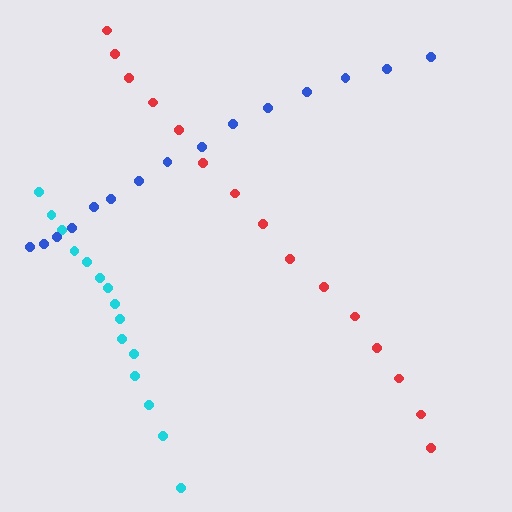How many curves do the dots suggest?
There are 3 distinct paths.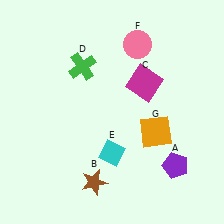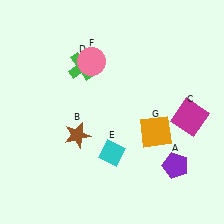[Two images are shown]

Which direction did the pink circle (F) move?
The pink circle (F) moved left.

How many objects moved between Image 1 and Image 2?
3 objects moved between the two images.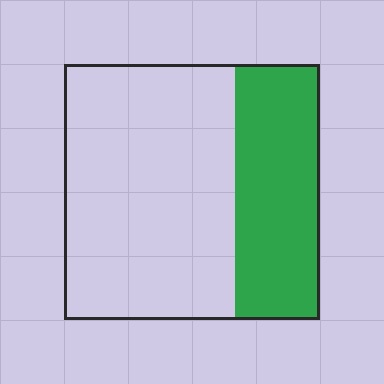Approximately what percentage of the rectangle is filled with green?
Approximately 35%.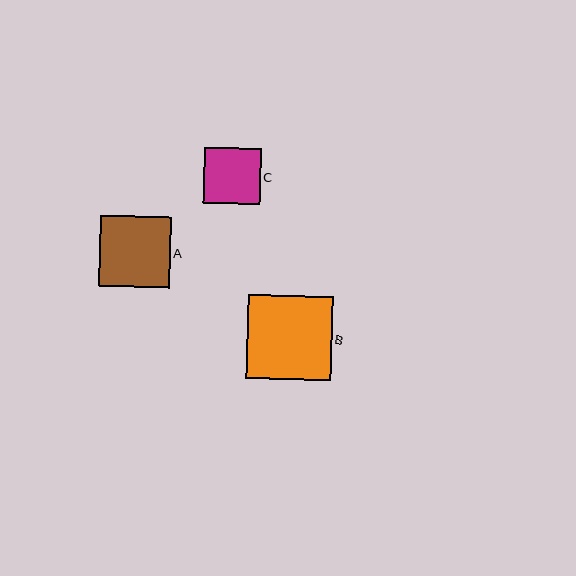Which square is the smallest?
Square C is the smallest with a size of approximately 57 pixels.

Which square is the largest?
Square B is the largest with a size of approximately 84 pixels.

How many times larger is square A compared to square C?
Square A is approximately 1.2 times the size of square C.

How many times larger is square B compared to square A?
Square B is approximately 1.2 times the size of square A.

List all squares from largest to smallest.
From largest to smallest: B, A, C.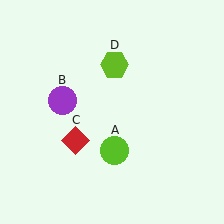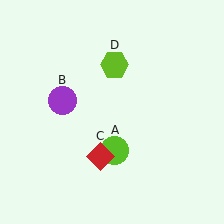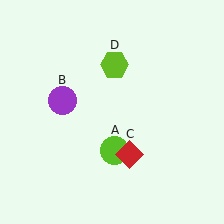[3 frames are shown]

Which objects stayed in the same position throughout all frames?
Lime circle (object A) and purple circle (object B) and lime hexagon (object D) remained stationary.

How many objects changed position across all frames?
1 object changed position: red diamond (object C).